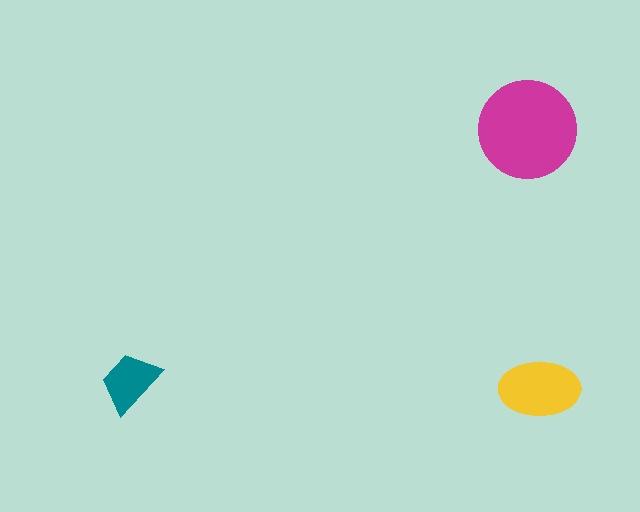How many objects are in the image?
There are 3 objects in the image.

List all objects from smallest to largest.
The teal trapezoid, the yellow ellipse, the magenta circle.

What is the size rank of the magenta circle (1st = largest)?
1st.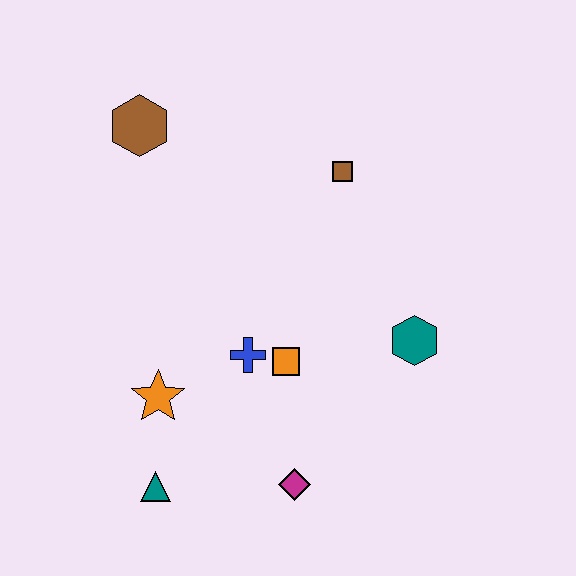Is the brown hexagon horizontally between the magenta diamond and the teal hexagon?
No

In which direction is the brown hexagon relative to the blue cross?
The brown hexagon is above the blue cross.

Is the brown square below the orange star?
No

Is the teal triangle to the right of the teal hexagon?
No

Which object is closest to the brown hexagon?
The brown square is closest to the brown hexagon.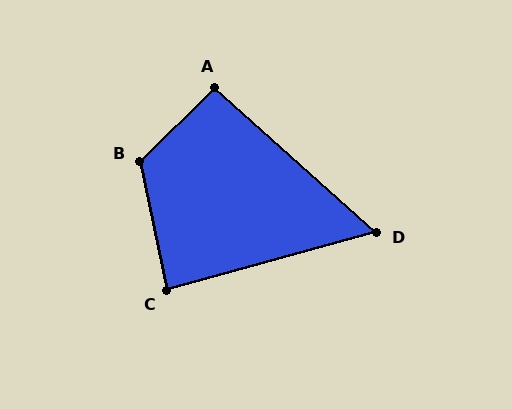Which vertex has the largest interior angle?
B, at approximately 123 degrees.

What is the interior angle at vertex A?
Approximately 93 degrees (approximately right).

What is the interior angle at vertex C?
Approximately 87 degrees (approximately right).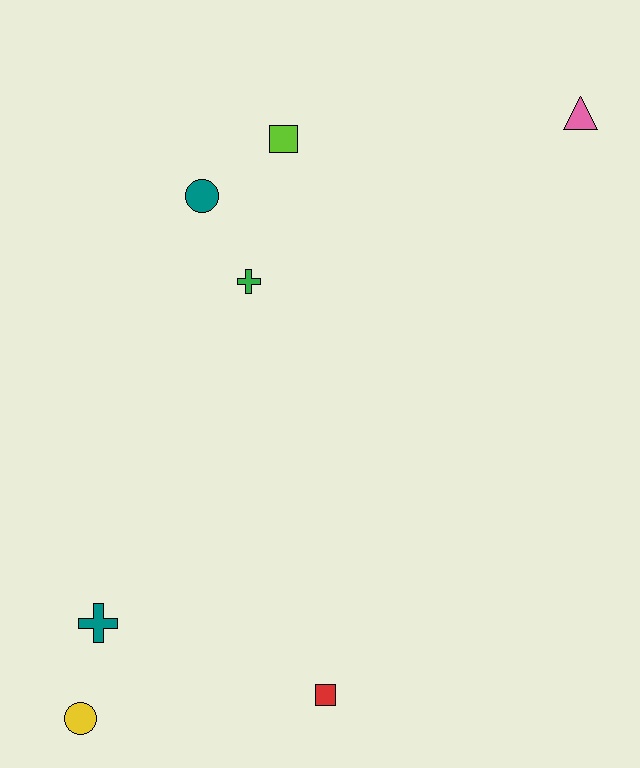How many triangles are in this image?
There is 1 triangle.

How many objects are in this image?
There are 7 objects.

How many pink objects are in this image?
There is 1 pink object.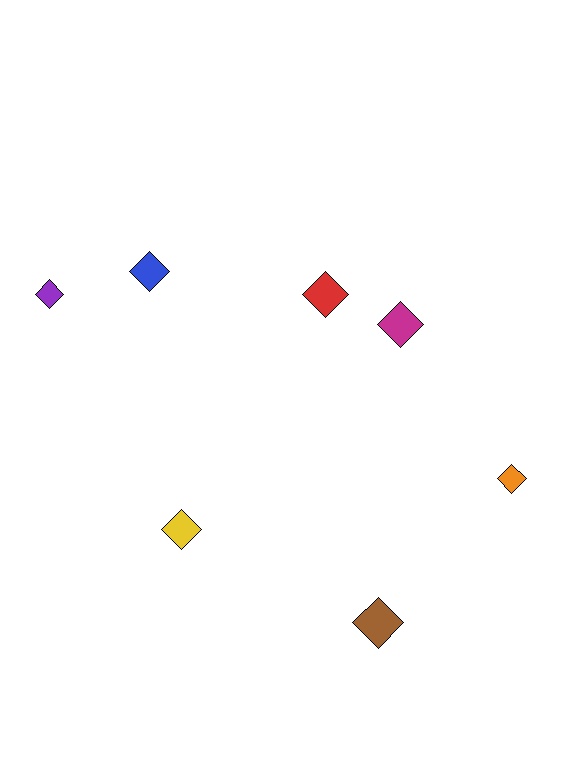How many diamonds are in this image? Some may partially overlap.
There are 7 diamonds.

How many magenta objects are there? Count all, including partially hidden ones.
There is 1 magenta object.